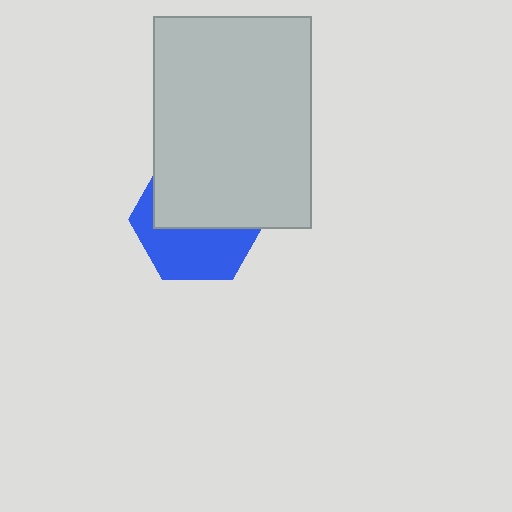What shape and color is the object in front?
The object in front is a light gray rectangle.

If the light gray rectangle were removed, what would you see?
You would see the complete blue hexagon.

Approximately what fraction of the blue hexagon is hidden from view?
Roughly 54% of the blue hexagon is hidden behind the light gray rectangle.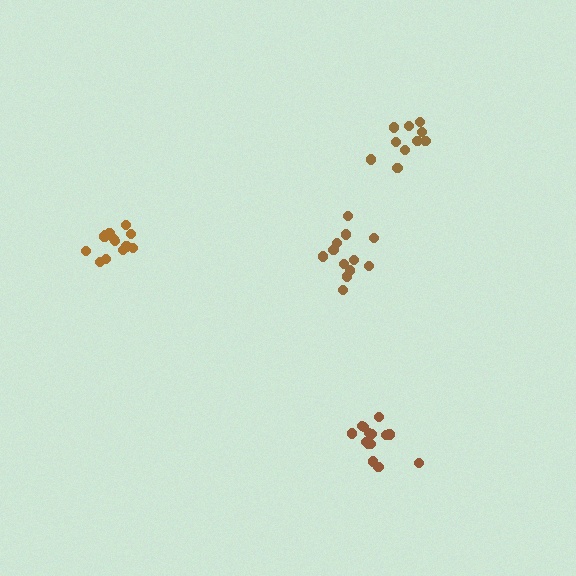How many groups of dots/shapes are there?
There are 4 groups.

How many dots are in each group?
Group 1: 12 dots, Group 2: 14 dots, Group 3: 10 dots, Group 4: 13 dots (49 total).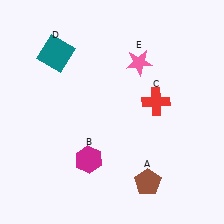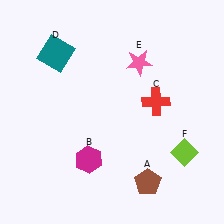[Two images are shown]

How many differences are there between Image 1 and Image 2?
There is 1 difference between the two images.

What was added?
A lime diamond (F) was added in Image 2.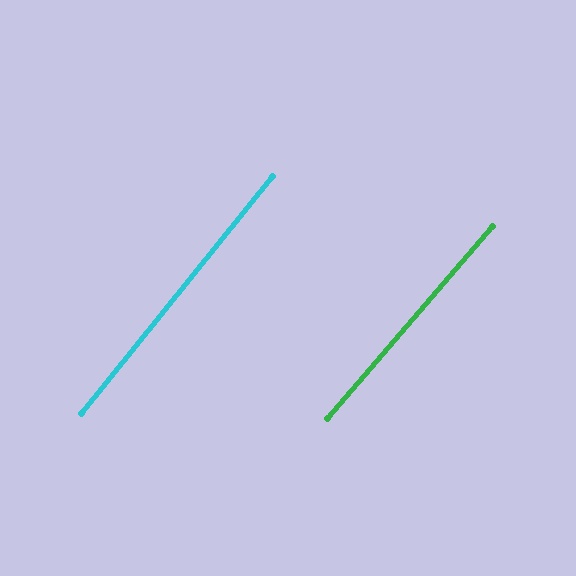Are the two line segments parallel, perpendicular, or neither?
Parallel — their directions differ by only 1.8°.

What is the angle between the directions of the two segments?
Approximately 2 degrees.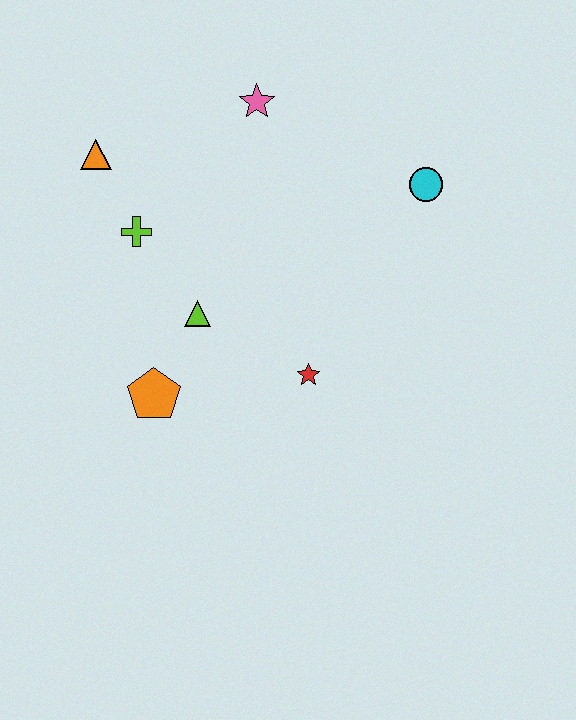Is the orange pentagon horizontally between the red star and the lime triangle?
No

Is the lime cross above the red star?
Yes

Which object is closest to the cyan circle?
The pink star is closest to the cyan circle.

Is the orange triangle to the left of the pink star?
Yes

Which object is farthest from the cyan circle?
The orange pentagon is farthest from the cyan circle.